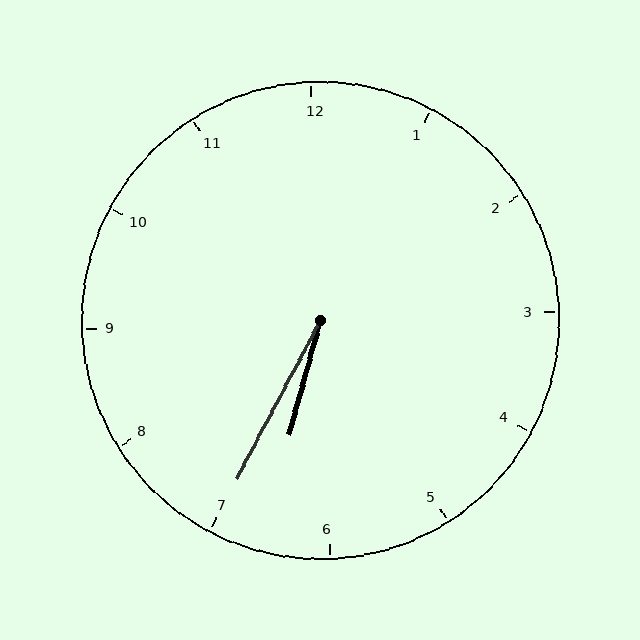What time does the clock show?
6:35.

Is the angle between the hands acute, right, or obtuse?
It is acute.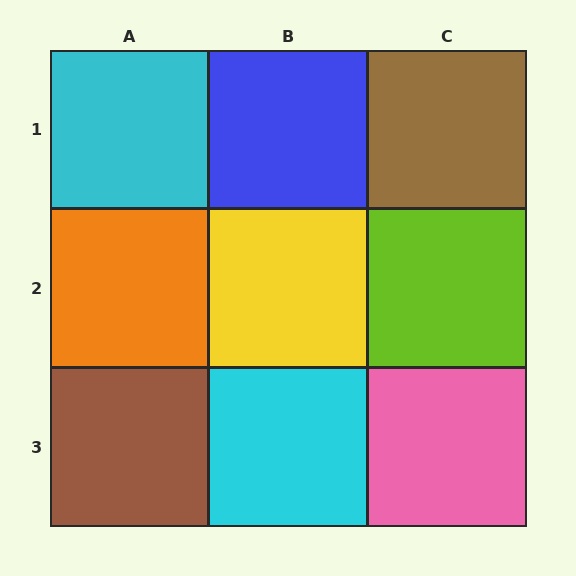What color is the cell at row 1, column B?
Blue.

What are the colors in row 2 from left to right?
Orange, yellow, lime.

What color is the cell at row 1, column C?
Brown.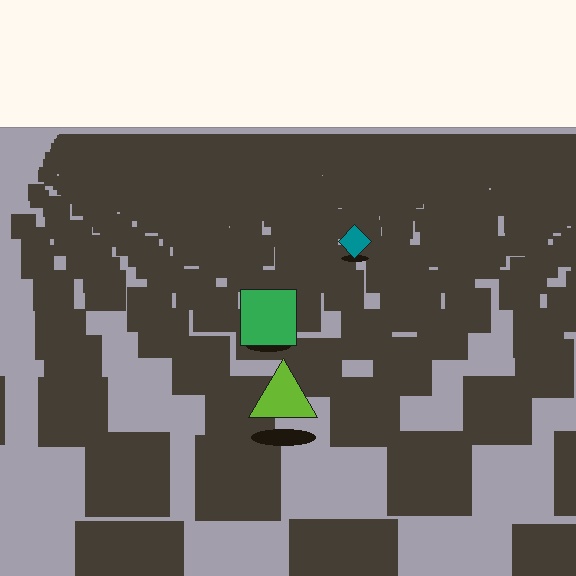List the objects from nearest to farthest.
From nearest to farthest: the lime triangle, the green square, the teal diamond.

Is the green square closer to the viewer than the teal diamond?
Yes. The green square is closer — you can tell from the texture gradient: the ground texture is coarser near it.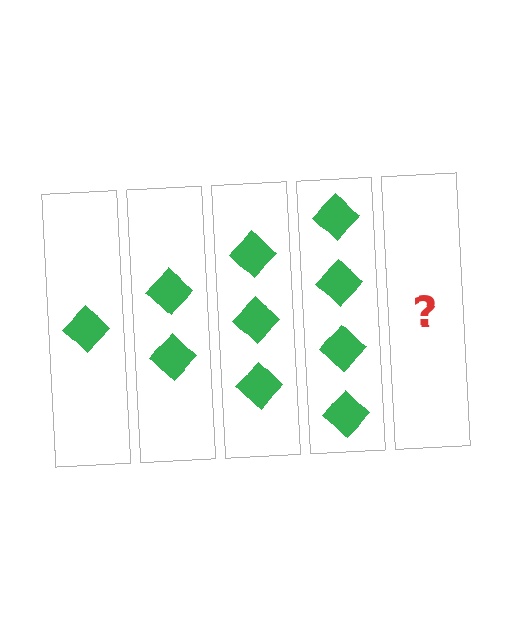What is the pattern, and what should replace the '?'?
The pattern is that each step adds one more diamond. The '?' should be 5 diamonds.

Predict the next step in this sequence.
The next step is 5 diamonds.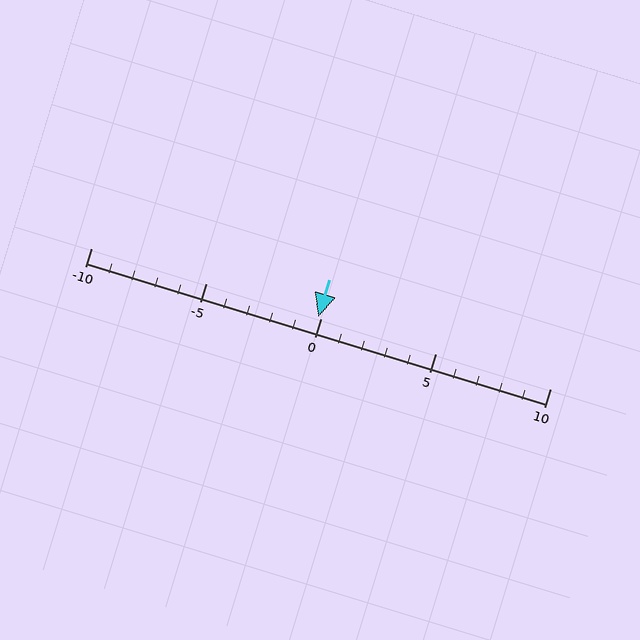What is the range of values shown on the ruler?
The ruler shows values from -10 to 10.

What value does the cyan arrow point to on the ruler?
The cyan arrow points to approximately 0.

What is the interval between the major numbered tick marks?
The major tick marks are spaced 5 units apart.